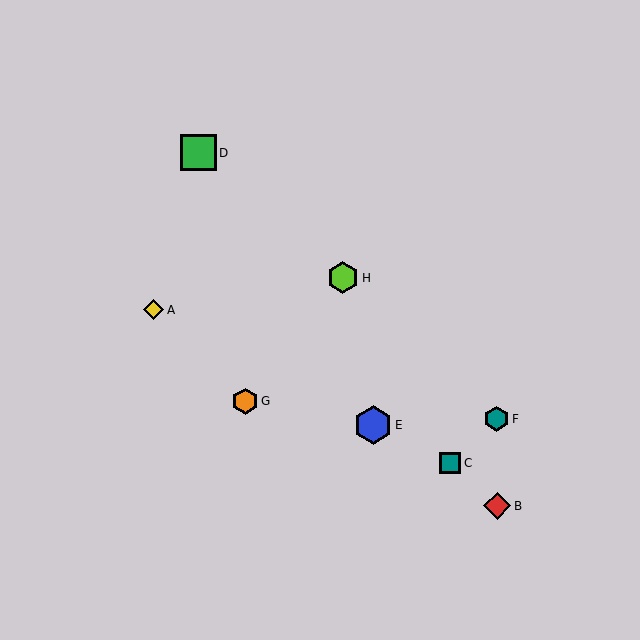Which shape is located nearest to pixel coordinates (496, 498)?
The red diamond (labeled B) at (497, 506) is nearest to that location.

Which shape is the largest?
The blue hexagon (labeled E) is the largest.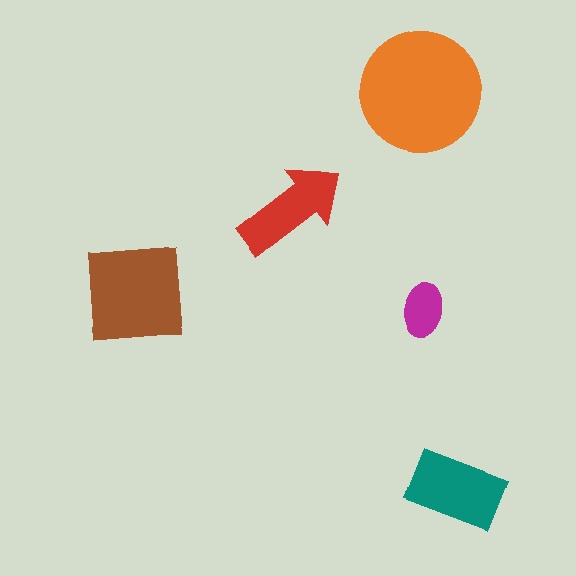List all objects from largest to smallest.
The orange circle, the brown square, the teal rectangle, the red arrow, the magenta ellipse.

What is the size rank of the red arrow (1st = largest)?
4th.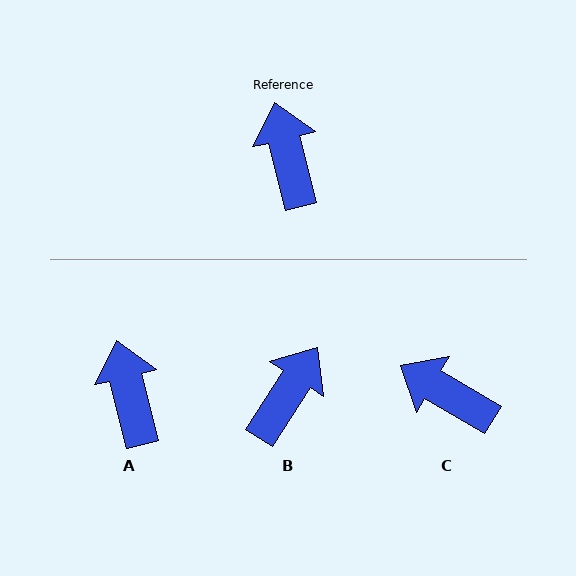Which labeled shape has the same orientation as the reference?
A.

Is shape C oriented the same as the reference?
No, it is off by about 45 degrees.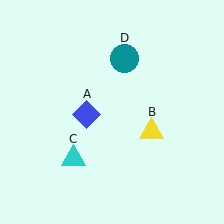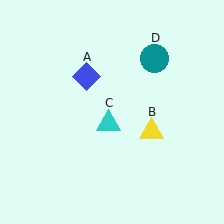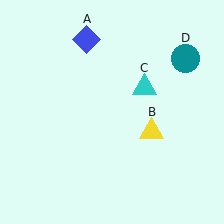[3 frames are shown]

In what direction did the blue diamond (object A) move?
The blue diamond (object A) moved up.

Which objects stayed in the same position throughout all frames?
Yellow triangle (object B) remained stationary.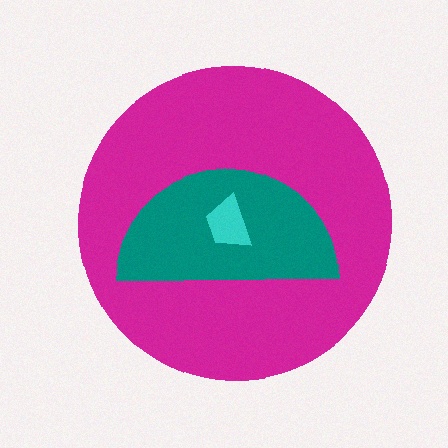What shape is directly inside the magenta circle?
The teal semicircle.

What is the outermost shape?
The magenta circle.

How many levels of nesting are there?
3.